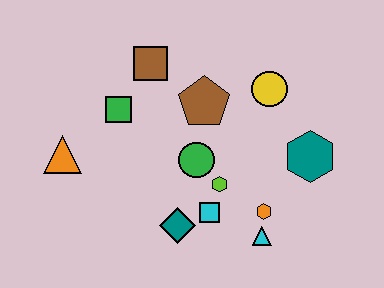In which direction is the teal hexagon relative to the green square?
The teal hexagon is to the right of the green square.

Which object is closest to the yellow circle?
The brown pentagon is closest to the yellow circle.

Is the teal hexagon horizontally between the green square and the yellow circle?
No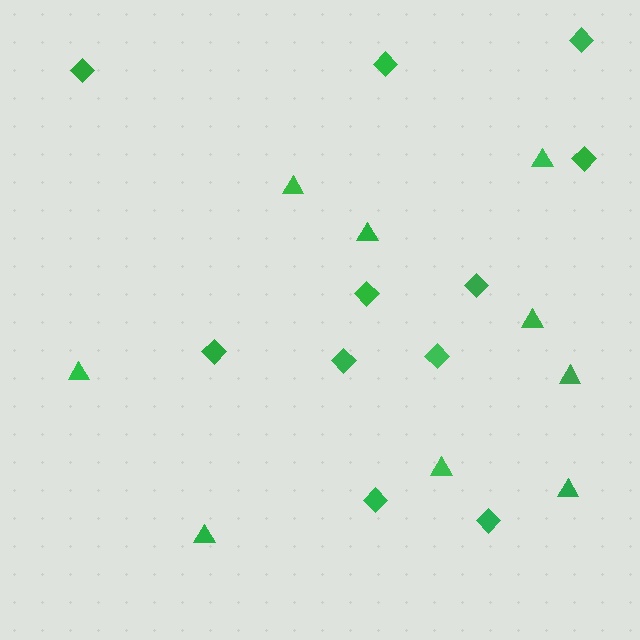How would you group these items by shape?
There are 2 groups: one group of diamonds (11) and one group of triangles (9).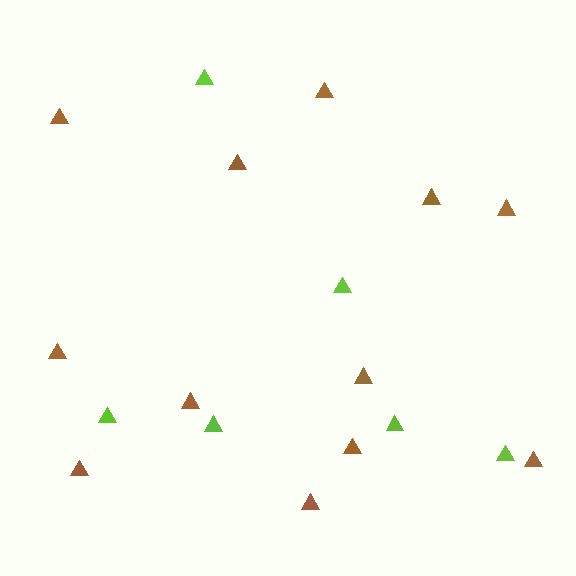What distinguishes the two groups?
There are 2 groups: one group of lime triangles (6) and one group of brown triangles (12).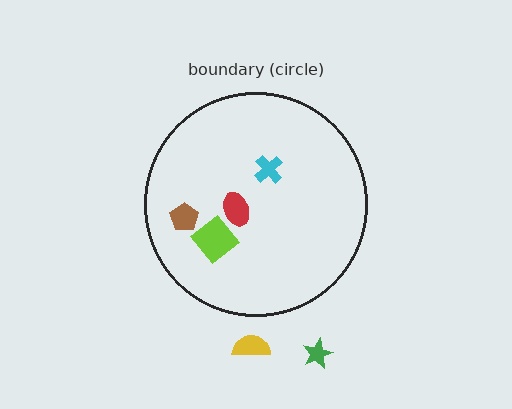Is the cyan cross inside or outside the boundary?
Inside.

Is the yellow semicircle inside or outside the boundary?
Outside.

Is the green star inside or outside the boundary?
Outside.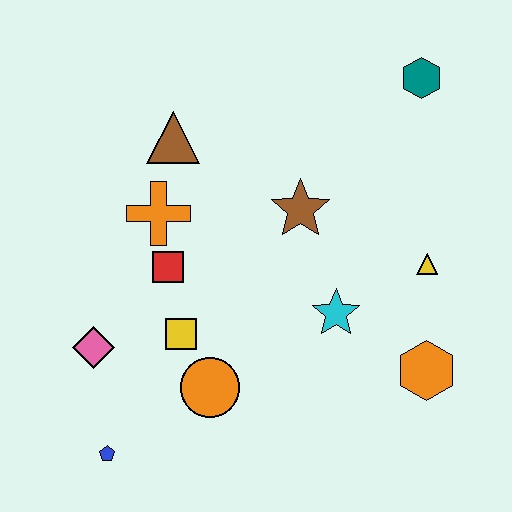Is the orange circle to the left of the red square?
No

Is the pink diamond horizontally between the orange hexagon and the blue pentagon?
No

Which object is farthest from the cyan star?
The blue pentagon is farthest from the cyan star.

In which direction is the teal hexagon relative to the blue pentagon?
The teal hexagon is above the blue pentagon.